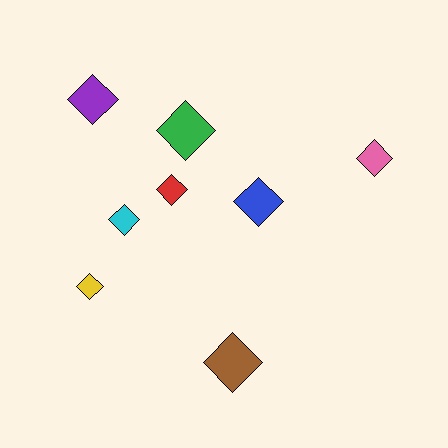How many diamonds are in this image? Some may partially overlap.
There are 8 diamonds.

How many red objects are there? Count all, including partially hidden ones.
There is 1 red object.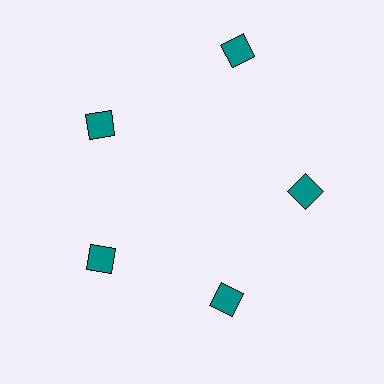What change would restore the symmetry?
The symmetry would be restored by moving it inward, back onto the ring so that all 5 diamonds sit at equal angles and equal distance from the center.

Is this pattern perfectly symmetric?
No. The 5 teal diamonds are arranged in a ring, but one element near the 1 o'clock position is pushed outward from the center, breaking the 5-fold rotational symmetry.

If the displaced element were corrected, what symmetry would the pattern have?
It would have 5-fold rotational symmetry — the pattern would map onto itself every 72 degrees.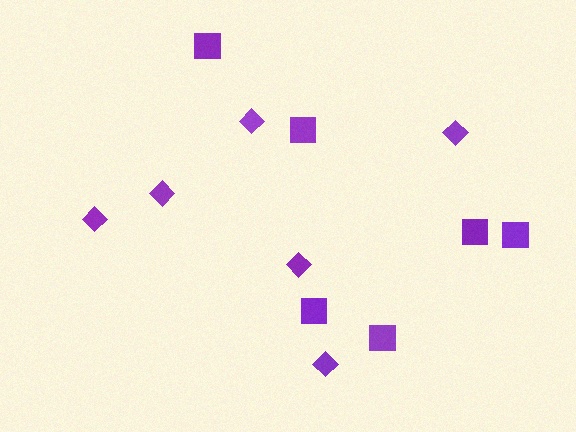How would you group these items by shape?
There are 2 groups: one group of squares (6) and one group of diamonds (6).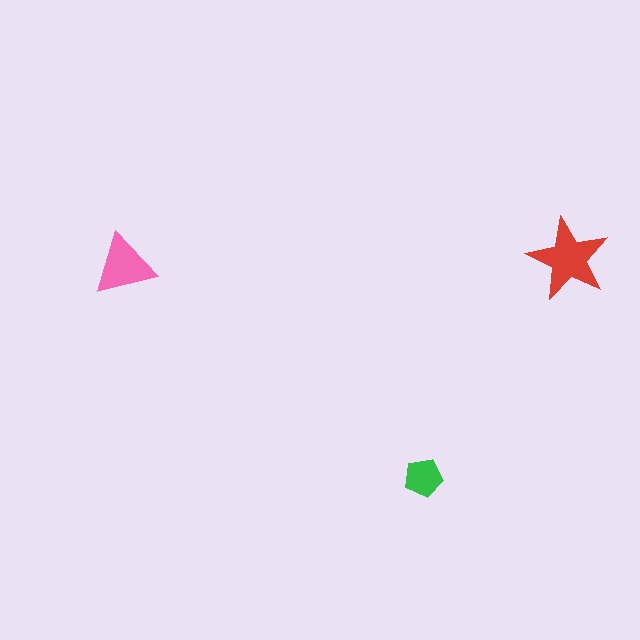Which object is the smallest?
The green pentagon.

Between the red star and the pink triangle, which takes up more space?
The red star.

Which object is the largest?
The red star.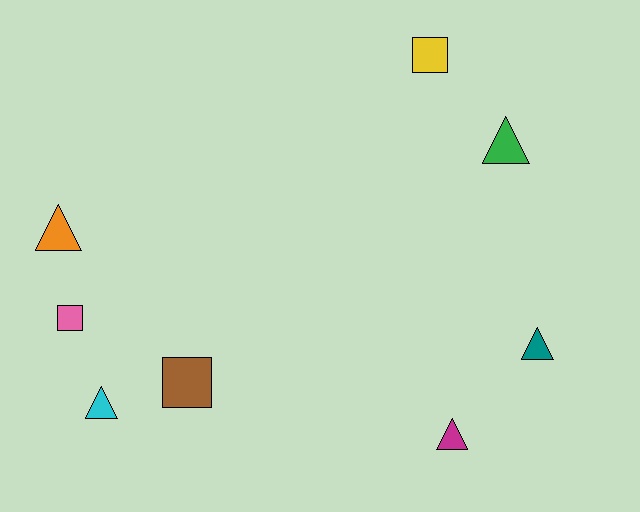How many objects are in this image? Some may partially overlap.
There are 8 objects.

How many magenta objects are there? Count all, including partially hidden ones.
There is 1 magenta object.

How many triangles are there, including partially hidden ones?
There are 5 triangles.